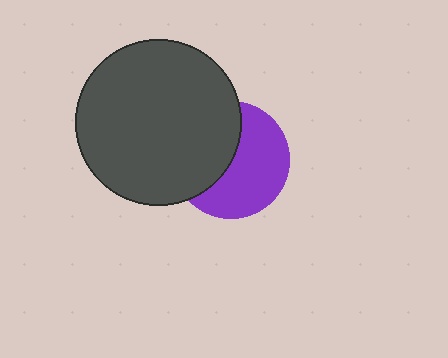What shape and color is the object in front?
The object in front is a dark gray circle.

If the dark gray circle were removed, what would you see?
You would see the complete purple circle.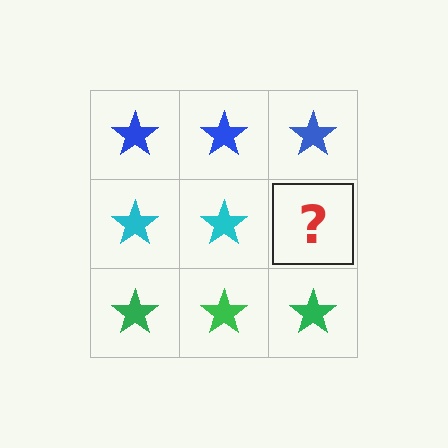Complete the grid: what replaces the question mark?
The question mark should be replaced with a cyan star.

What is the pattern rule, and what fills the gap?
The rule is that each row has a consistent color. The gap should be filled with a cyan star.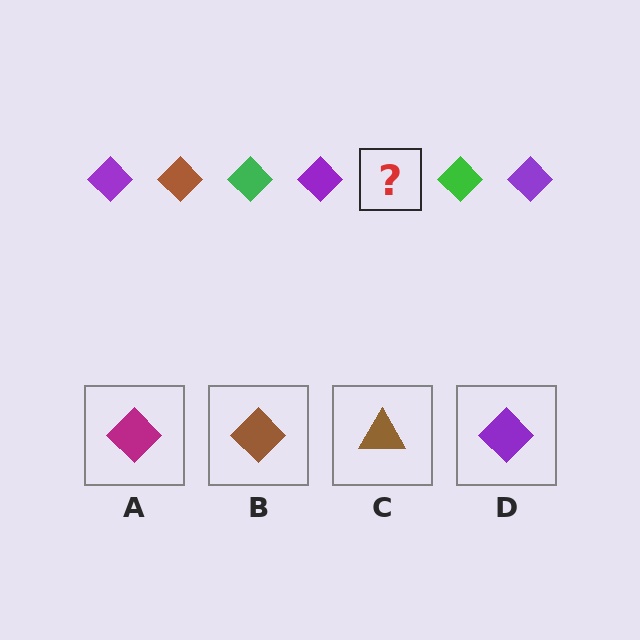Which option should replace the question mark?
Option B.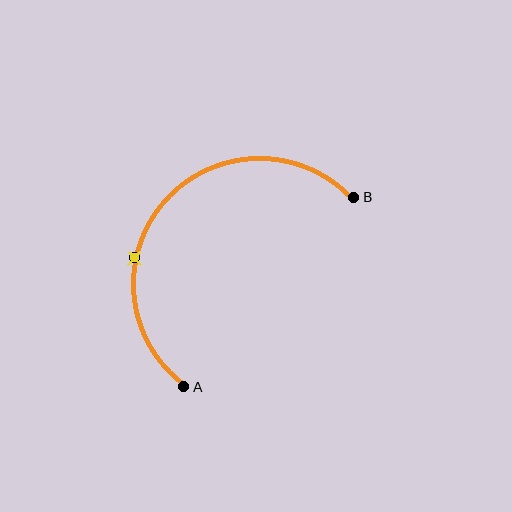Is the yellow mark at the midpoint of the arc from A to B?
No. The yellow mark lies on the arc but is closer to endpoint A. The arc midpoint would be at the point on the curve equidistant along the arc from both A and B.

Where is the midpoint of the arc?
The arc midpoint is the point on the curve farthest from the straight line joining A and B. It sits above and to the left of that line.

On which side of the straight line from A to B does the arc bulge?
The arc bulges above and to the left of the straight line connecting A and B.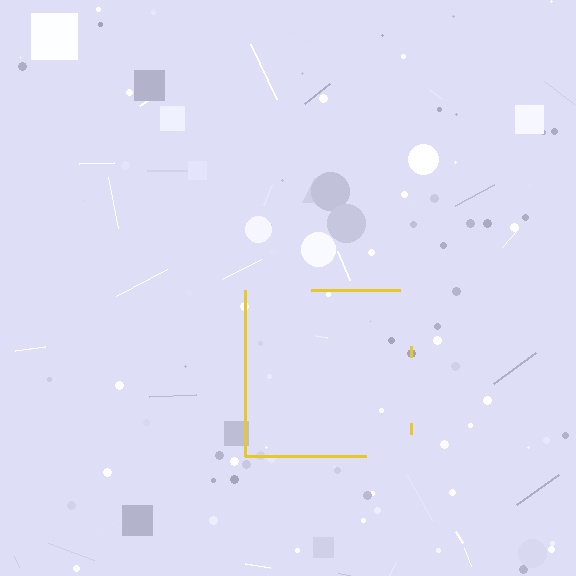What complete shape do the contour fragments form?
The contour fragments form a square.